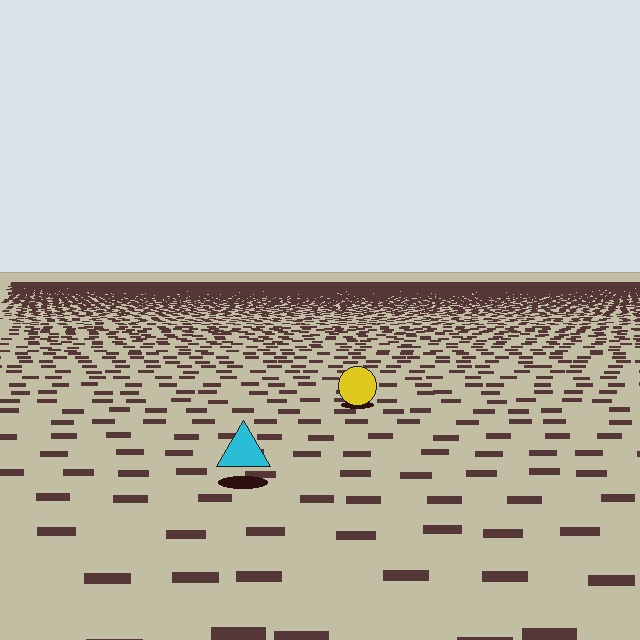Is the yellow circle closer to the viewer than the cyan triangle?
No. The cyan triangle is closer — you can tell from the texture gradient: the ground texture is coarser near it.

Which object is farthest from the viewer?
The yellow circle is farthest from the viewer. It appears smaller and the ground texture around it is denser.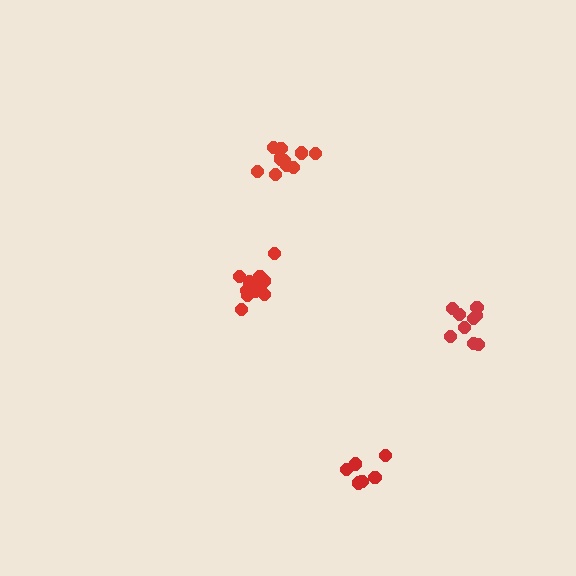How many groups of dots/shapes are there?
There are 4 groups.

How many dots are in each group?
Group 1: 6 dots, Group 2: 11 dots, Group 3: 12 dots, Group 4: 9 dots (38 total).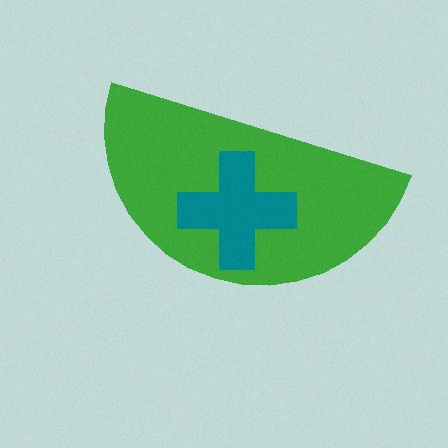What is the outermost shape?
The green semicircle.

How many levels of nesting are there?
2.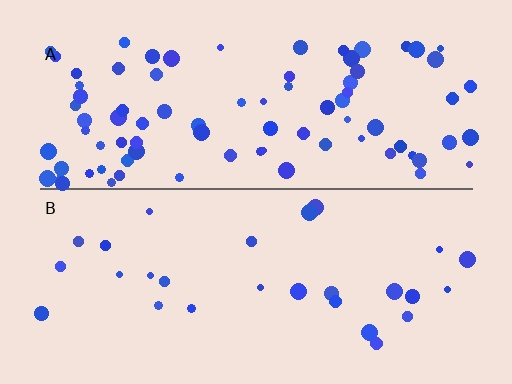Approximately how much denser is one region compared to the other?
Approximately 3.1× — region A over region B.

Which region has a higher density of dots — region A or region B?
A (the top).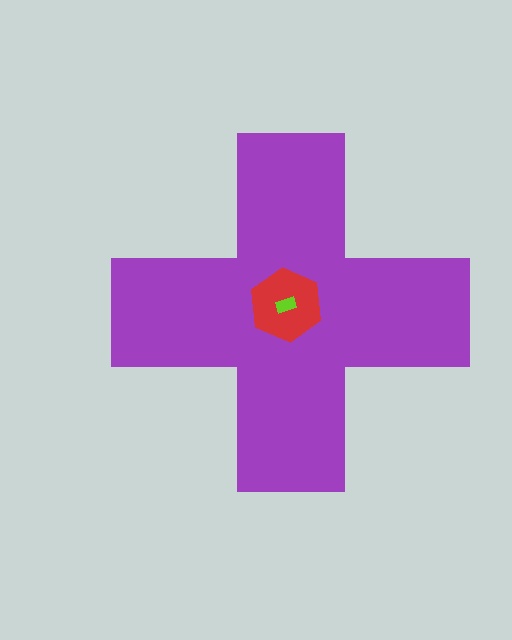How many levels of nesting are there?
3.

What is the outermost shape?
The purple cross.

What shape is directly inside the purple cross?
The red hexagon.